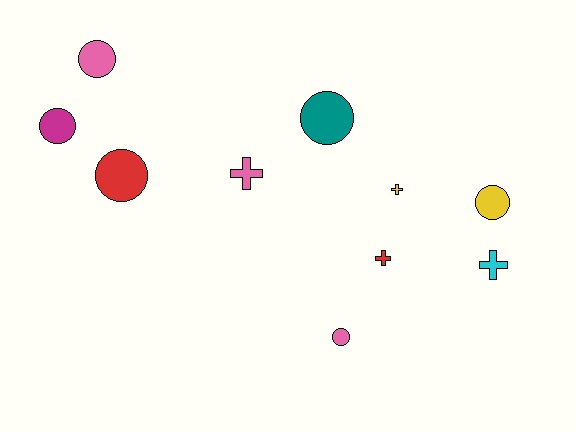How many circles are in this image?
There are 6 circles.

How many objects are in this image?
There are 10 objects.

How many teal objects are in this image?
There is 1 teal object.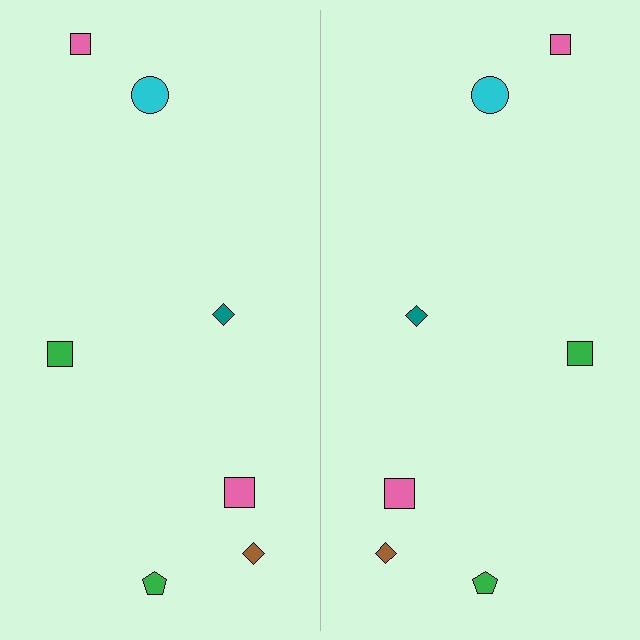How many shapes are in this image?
There are 14 shapes in this image.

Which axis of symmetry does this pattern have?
The pattern has a vertical axis of symmetry running through the center of the image.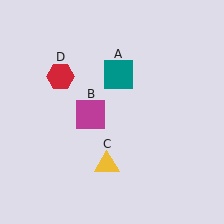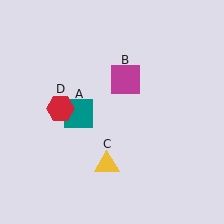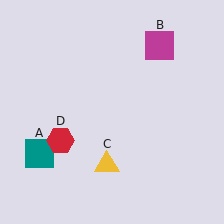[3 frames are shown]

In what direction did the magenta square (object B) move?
The magenta square (object B) moved up and to the right.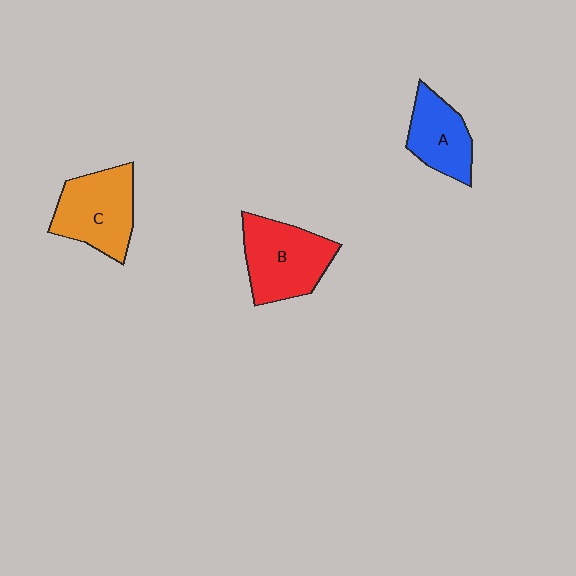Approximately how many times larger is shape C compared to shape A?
Approximately 1.3 times.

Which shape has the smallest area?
Shape A (blue).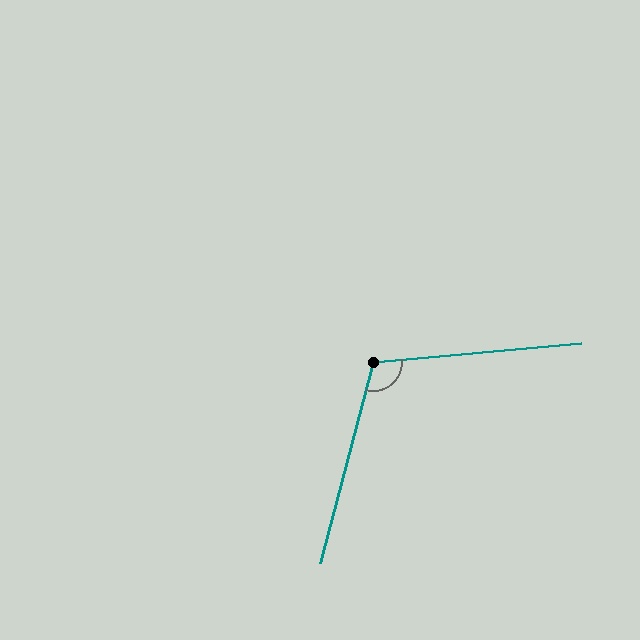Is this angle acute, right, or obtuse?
It is obtuse.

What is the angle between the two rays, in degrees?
Approximately 110 degrees.